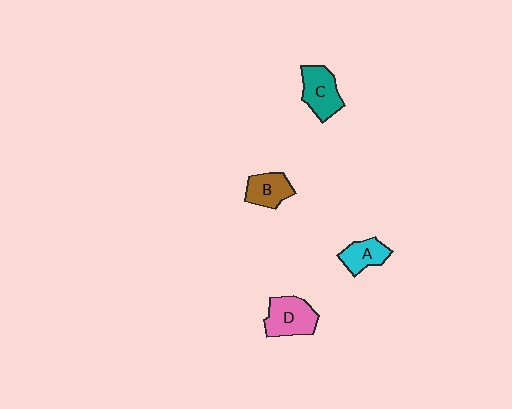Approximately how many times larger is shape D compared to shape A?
Approximately 1.5 times.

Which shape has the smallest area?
Shape A (cyan).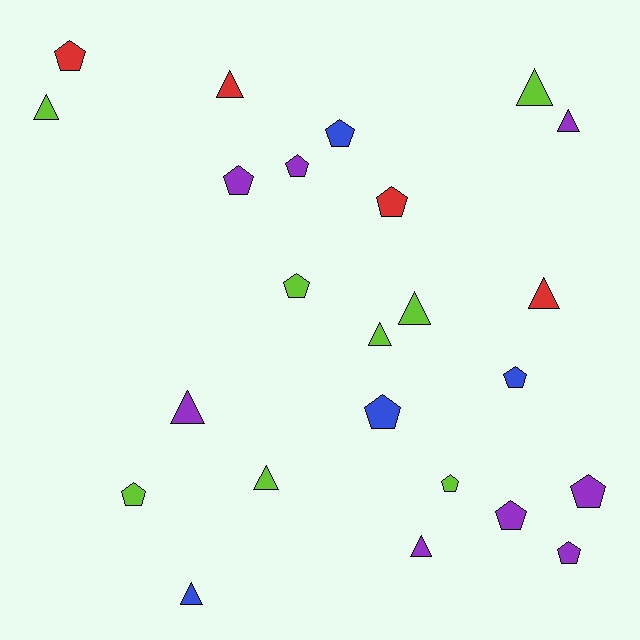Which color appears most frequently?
Lime, with 8 objects.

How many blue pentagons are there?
There are 3 blue pentagons.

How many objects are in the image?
There are 24 objects.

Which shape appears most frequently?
Pentagon, with 13 objects.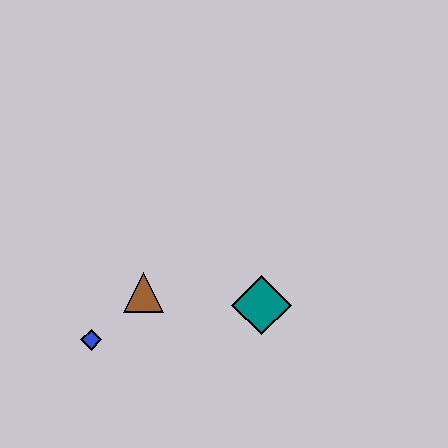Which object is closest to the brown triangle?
The blue diamond is closest to the brown triangle.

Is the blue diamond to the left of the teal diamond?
Yes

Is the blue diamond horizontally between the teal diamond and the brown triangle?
No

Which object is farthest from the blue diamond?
The teal diamond is farthest from the blue diamond.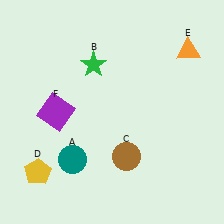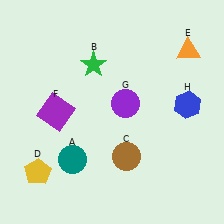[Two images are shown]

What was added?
A purple circle (G), a blue hexagon (H) were added in Image 2.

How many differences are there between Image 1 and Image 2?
There are 2 differences between the two images.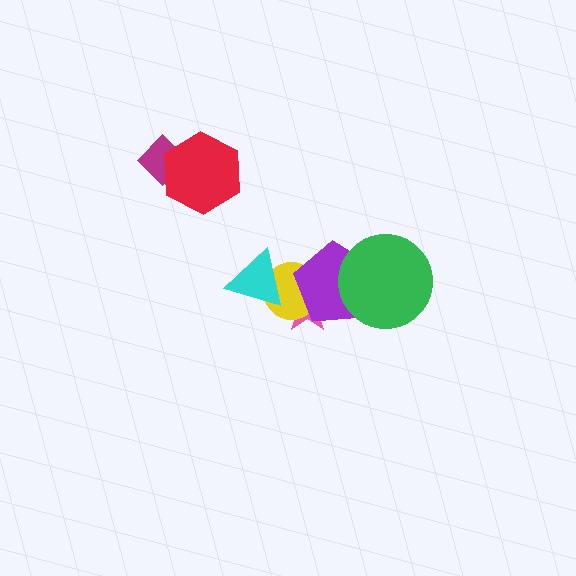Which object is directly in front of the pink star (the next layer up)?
The yellow circle is directly in front of the pink star.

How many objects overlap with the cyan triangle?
1 object overlaps with the cyan triangle.